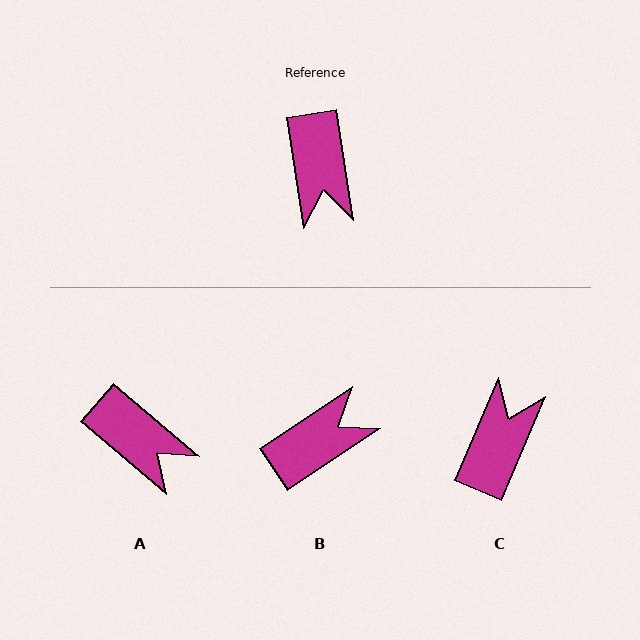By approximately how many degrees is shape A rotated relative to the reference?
Approximately 40 degrees counter-clockwise.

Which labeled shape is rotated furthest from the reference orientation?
C, about 148 degrees away.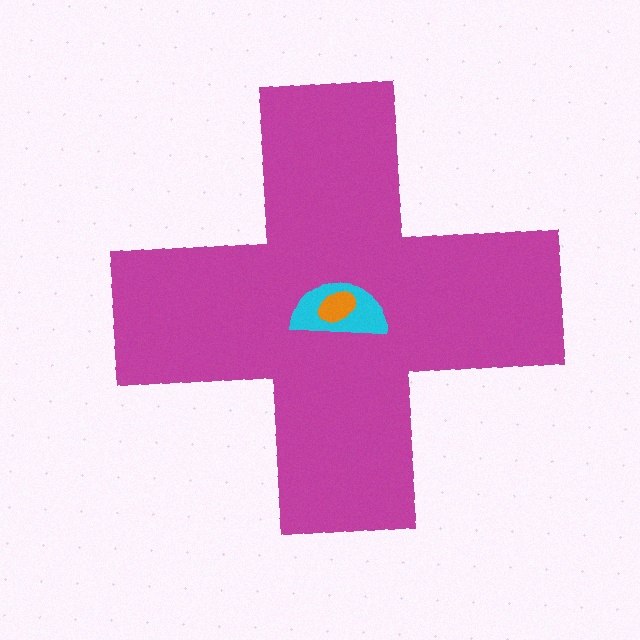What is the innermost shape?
The orange ellipse.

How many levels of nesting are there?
3.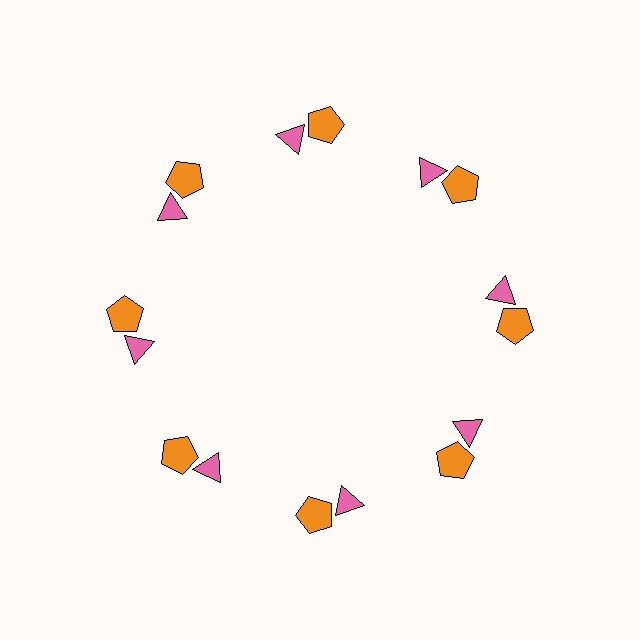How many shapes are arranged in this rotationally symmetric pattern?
There are 16 shapes, arranged in 8 groups of 2.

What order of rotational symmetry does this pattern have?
This pattern has 8-fold rotational symmetry.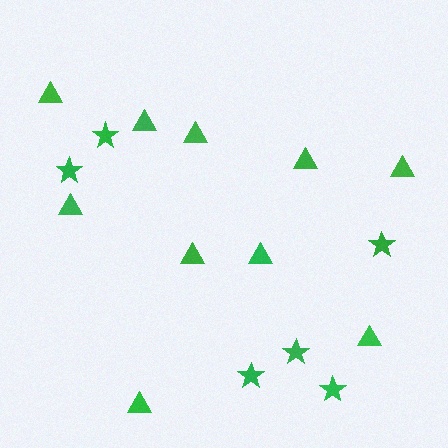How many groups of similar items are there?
There are 2 groups: one group of stars (6) and one group of triangles (10).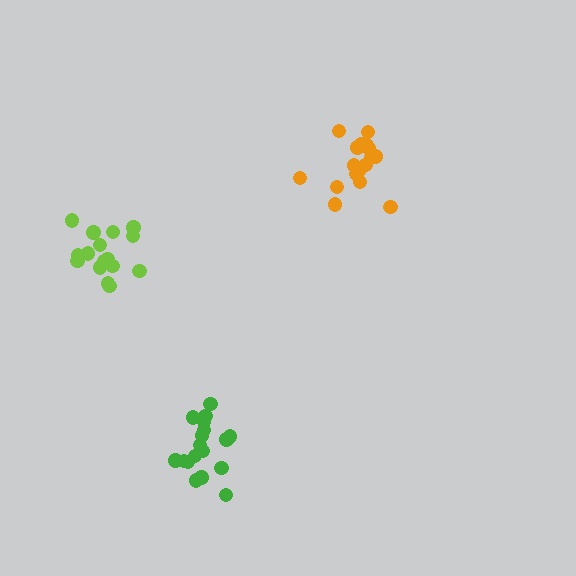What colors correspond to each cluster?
The clusters are colored: lime, orange, green.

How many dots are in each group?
Group 1: 16 dots, Group 2: 18 dots, Group 3: 18 dots (52 total).